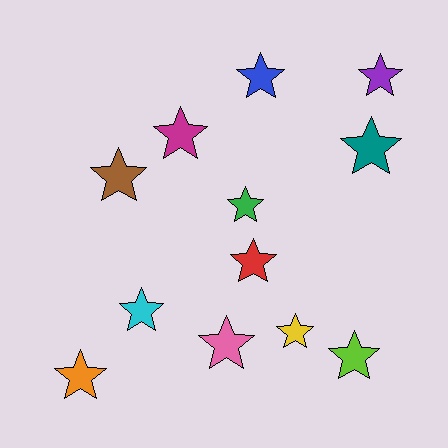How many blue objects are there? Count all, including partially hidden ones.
There is 1 blue object.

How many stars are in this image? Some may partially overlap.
There are 12 stars.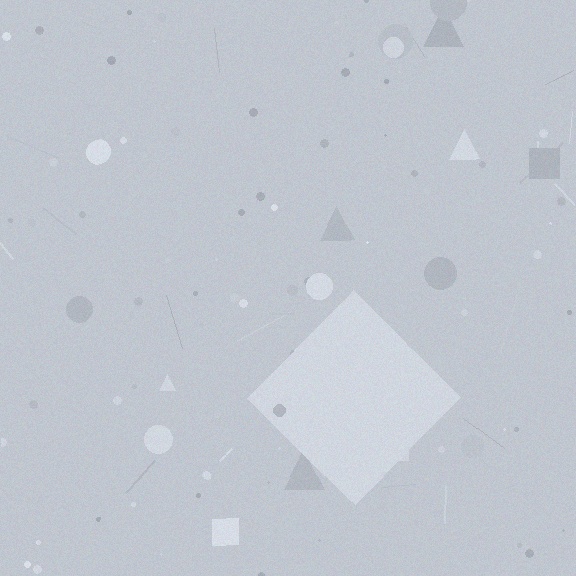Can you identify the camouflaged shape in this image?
The camouflaged shape is a diamond.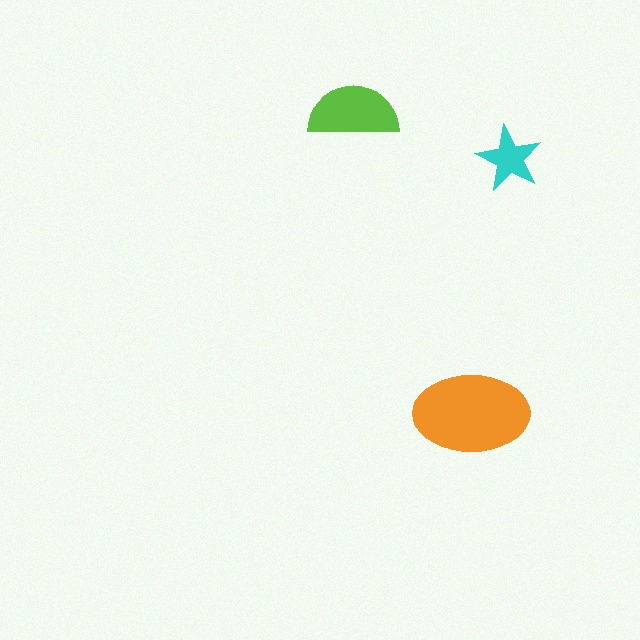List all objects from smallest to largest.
The cyan star, the lime semicircle, the orange ellipse.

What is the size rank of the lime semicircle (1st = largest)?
2nd.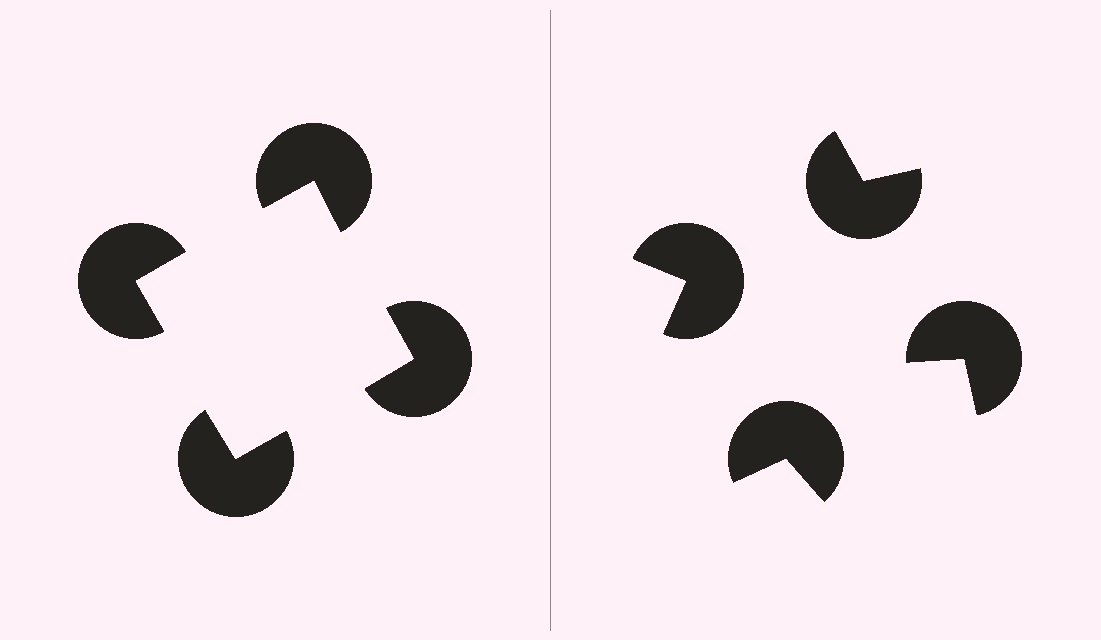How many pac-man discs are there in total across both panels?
8 — 4 on each side.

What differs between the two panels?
The pac-man discs are positioned identically on both sides; only the wedge orientations differ. On the left they align to a square; on the right they are misaligned.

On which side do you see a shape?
An illusory square appears on the left side. On the right side the wedge cuts are rotated, so no coherent shape forms.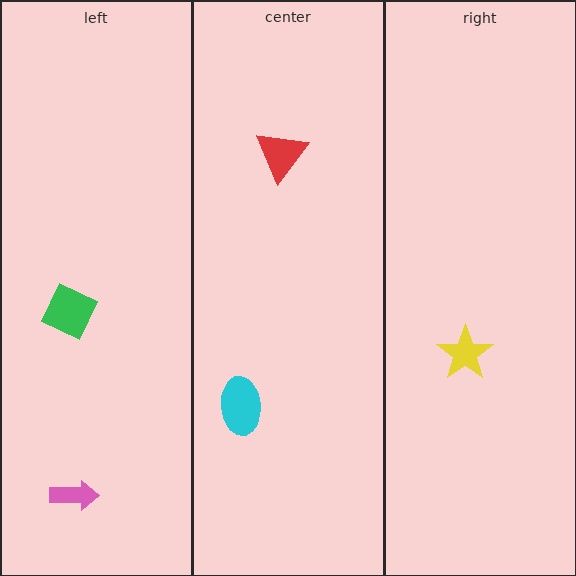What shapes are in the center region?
The red triangle, the cyan ellipse.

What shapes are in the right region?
The yellow star.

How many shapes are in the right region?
1.